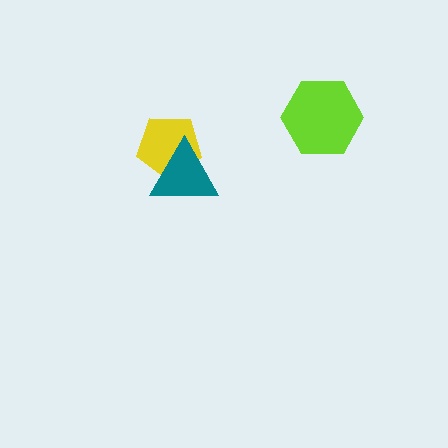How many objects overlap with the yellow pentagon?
1 object overlaps with the yellow pentagon.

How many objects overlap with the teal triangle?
1 object overlaps with the teal triangle.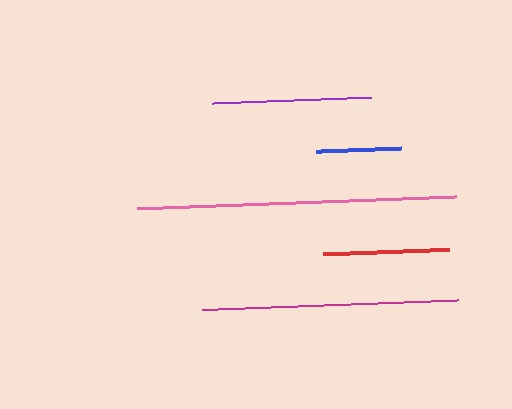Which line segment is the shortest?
The blue line is the shortest at approximately 86 pixels.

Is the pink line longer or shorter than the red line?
The pink line is longer than the red line.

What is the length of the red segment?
The red segment is approximately 127 pixels long.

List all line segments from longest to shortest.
From longest to shortest: pink, magenta, purple, red, blue.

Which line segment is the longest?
The pink line is the longest at approximately 319 pixels.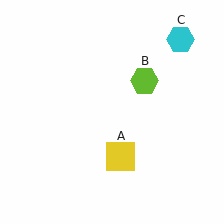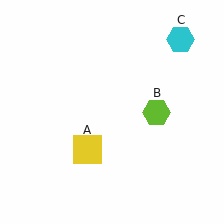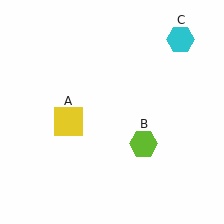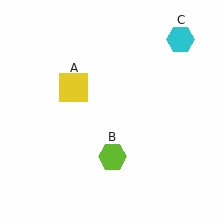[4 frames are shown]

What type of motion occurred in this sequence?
The yellow square (object A), lime hexagon (object B) rotated clockwise around the center of the scene.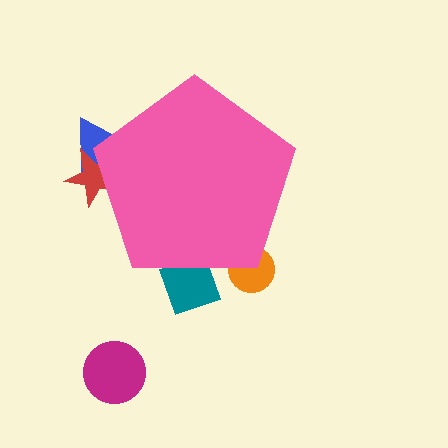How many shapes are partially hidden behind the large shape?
4 shapes are partially hidden.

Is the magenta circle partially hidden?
No, the magenta circle is fully visible.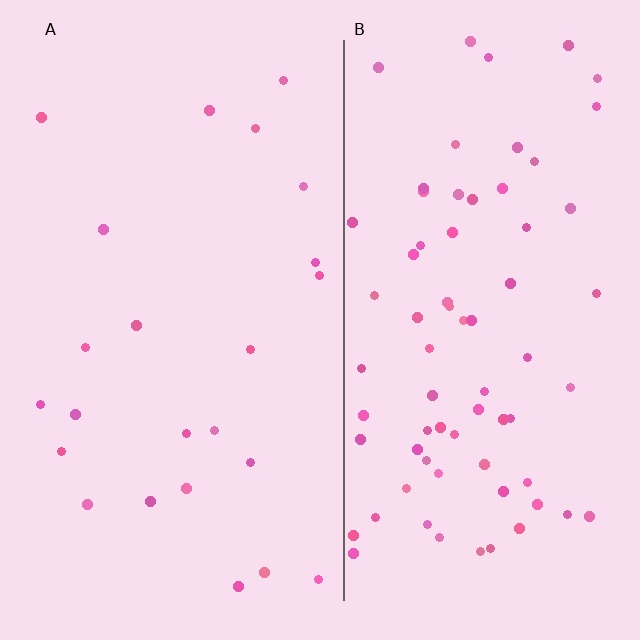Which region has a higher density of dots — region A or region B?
B (the right).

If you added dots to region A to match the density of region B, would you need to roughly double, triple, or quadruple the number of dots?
Approximately triple.